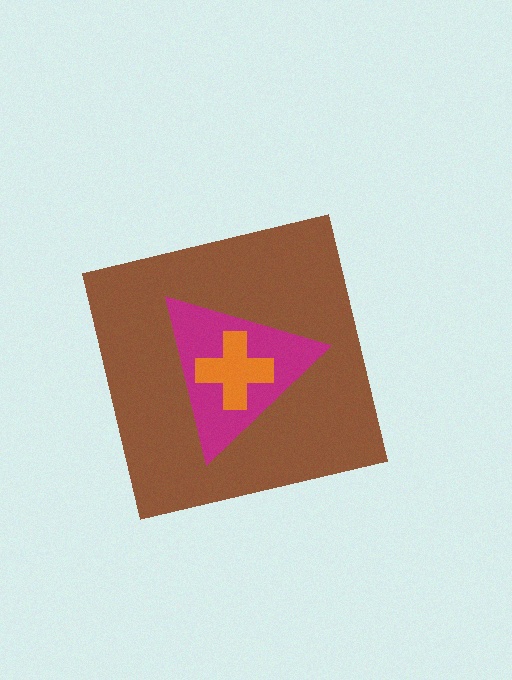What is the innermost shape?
The orange cross.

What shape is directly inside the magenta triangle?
The orange cross.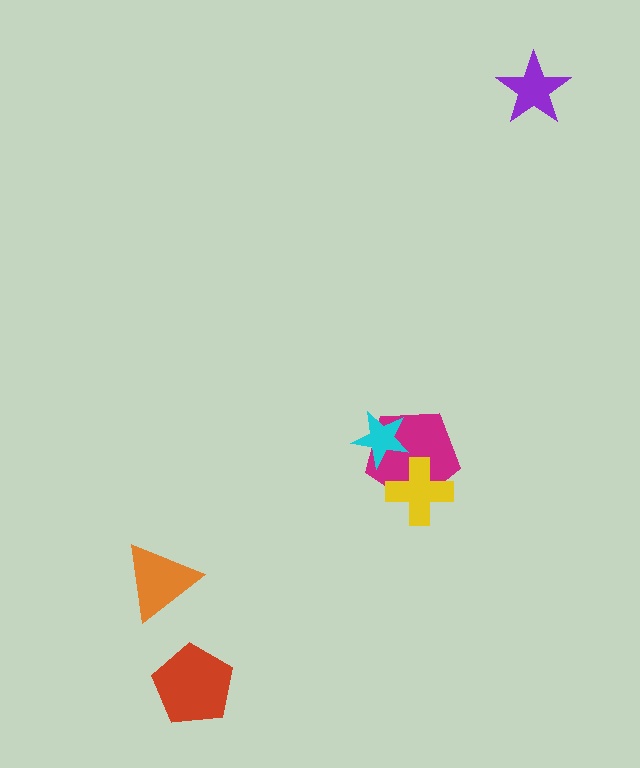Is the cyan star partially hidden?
No, no other shape covers it.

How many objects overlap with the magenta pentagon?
2 objects overlap with the magenta pentagon.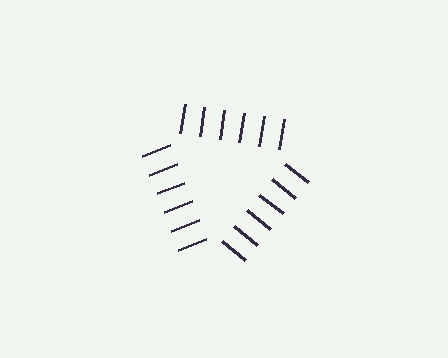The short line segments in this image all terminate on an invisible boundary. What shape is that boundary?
An illusory triangle — the line segments terminate on its edges but no continuous stroke is drawn.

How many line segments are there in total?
18 — 6 along each of the 3 edges.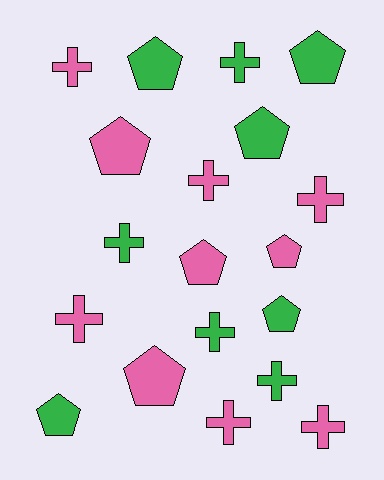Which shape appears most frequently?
Cross, with 10 objects.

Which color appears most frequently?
Pink, with 10 objects.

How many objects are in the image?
There are 19 objects.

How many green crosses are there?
There are 4 green crosses.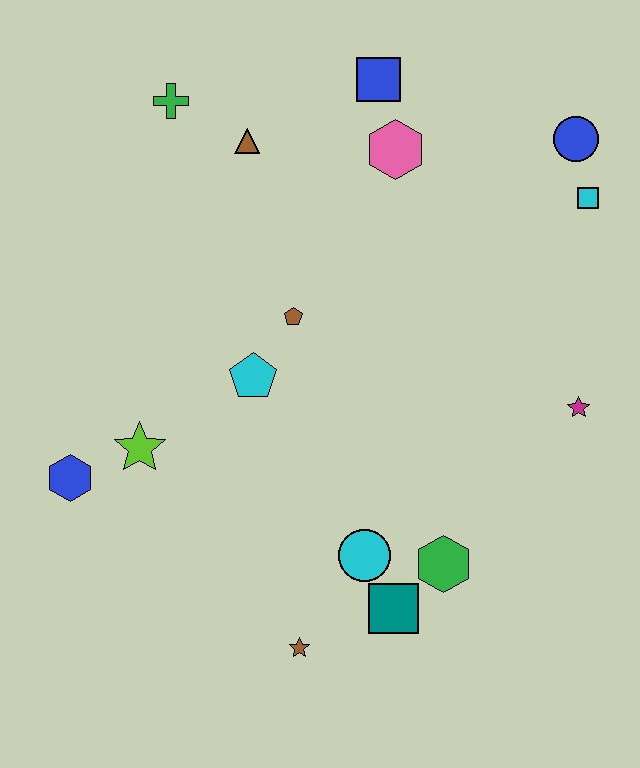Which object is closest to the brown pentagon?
The cyan pentagon is closest to the brown pentagon.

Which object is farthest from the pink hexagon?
The brown star is farthest from the pink hexagon.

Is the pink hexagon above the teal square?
Yes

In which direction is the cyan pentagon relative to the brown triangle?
The cyan pentagon is below the brown triangle.